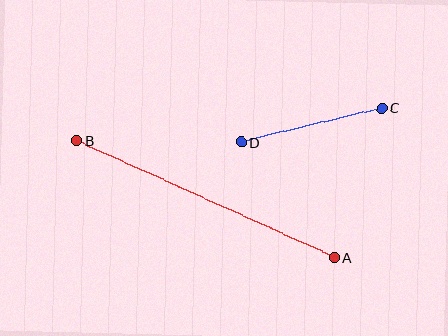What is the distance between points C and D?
The distance is approximately 145 pixels.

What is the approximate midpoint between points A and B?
The midpoint is at approximately (205, 199) pixels.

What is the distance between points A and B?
The distance is approximately 283 pixels.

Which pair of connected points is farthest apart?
Points A and B are farthest apart.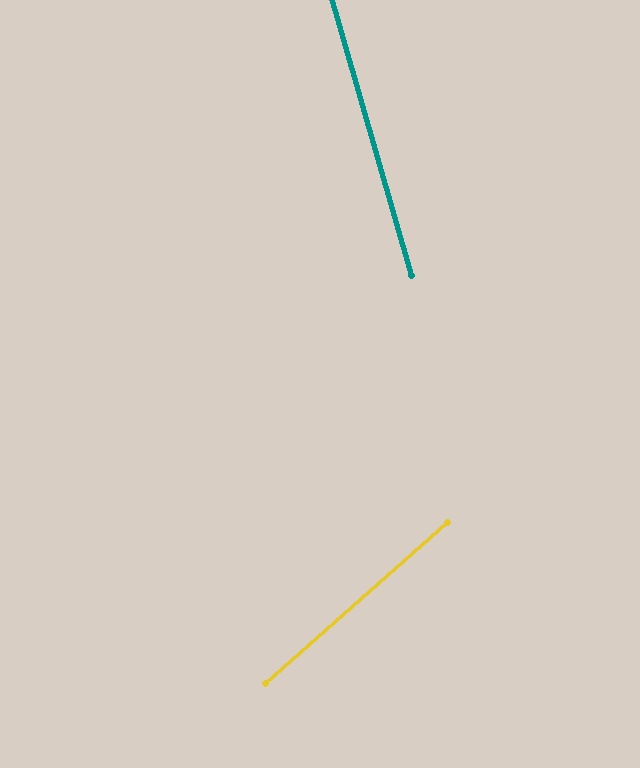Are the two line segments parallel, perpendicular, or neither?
Neither parallel nor perpendicular — they differ by about 65°.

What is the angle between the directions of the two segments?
Approximately 65 degrees.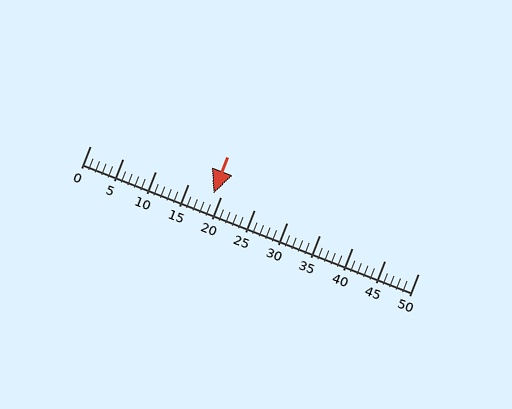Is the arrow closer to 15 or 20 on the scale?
The arrow is closer to 20.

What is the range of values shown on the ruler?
The ruler shows values from 0 to 50.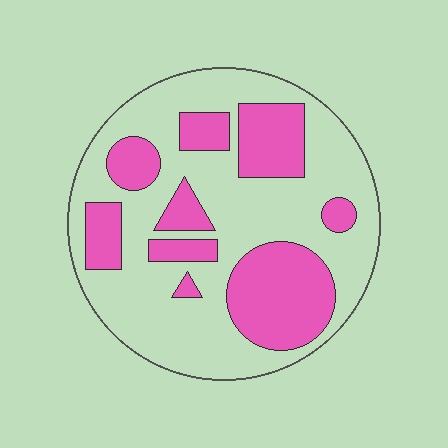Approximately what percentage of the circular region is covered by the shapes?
Approximately 35%.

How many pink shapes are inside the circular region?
9.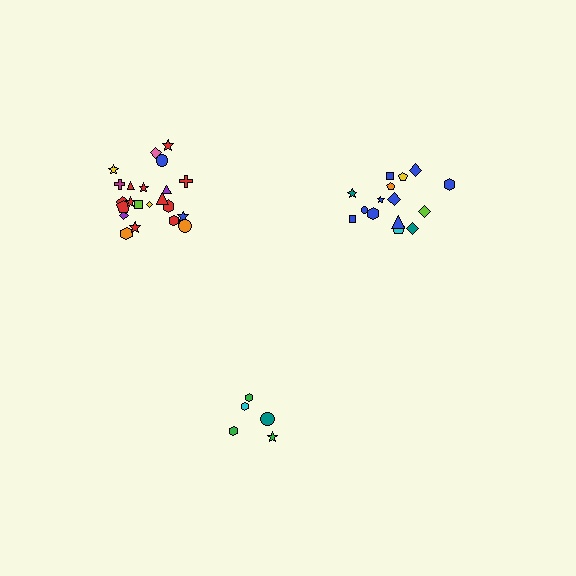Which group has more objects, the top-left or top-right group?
The top-left group.